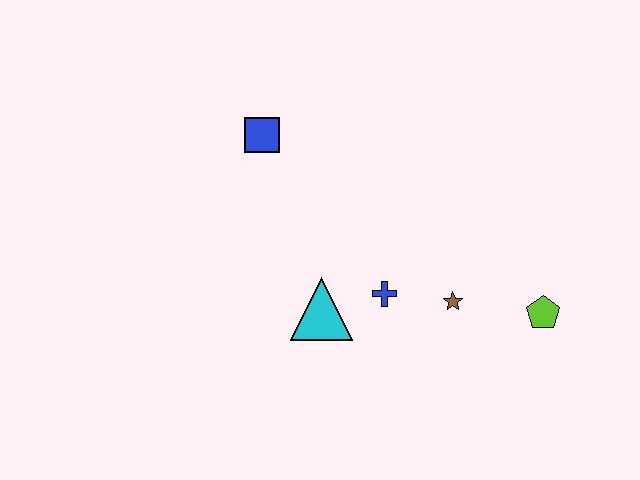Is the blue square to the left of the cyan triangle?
Yes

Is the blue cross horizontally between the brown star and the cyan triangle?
Yes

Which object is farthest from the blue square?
The lime pentagon is farthest from the blue square.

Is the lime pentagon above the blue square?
No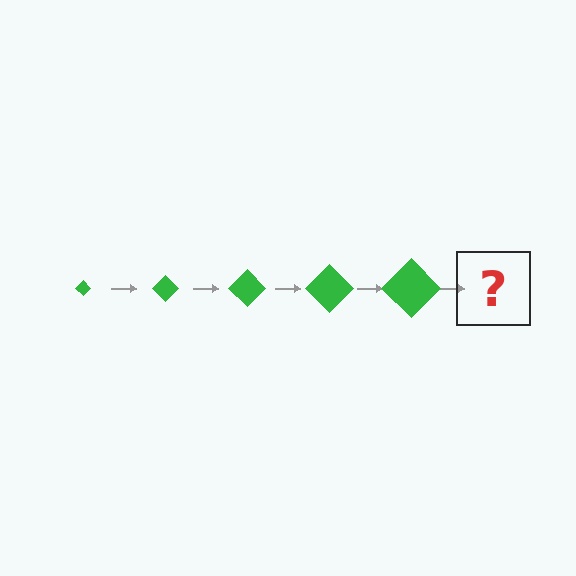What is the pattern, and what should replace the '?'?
The pattern is that the diamond gets progressively larger each step. The '?' should be a green diamond, larger than the previous one.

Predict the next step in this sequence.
The next step is a green diamond, larger than the previous one.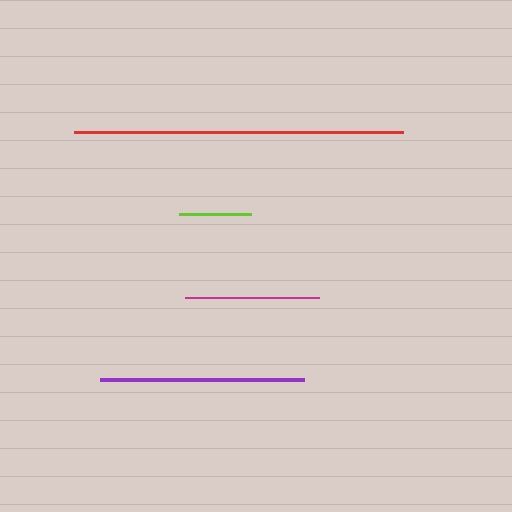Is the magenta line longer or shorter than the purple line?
The purple line is longer than the magenta line.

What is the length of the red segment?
The red segment is approximately 329 pixels long.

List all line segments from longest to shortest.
From longest to shortest: red, purple, magenta, lime.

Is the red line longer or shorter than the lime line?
The red line is longer than the lime line.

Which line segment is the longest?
The red line is the longest at approximately 329 pixels.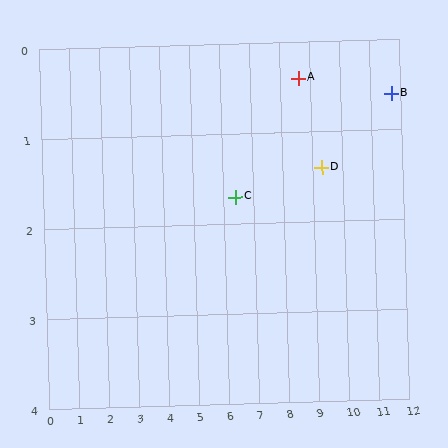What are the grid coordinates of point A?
Point A is at approximately (8.6, 0.4).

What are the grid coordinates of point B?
Point B is at approximately (11.7, 0.6).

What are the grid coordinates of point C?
Point C is at approximately (6.4, 1.7).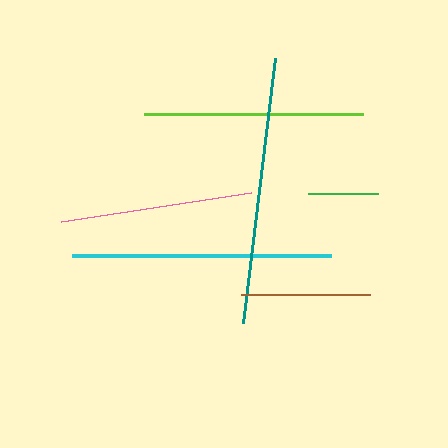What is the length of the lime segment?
The lime segment is approximately 219 pixels long.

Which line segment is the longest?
The teal line is the longest at approximately 266 pixels.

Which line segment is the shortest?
The green line is the shortest at approximately 70 pixels.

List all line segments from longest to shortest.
From longest to shortest: teal, cyan, lime, pink, brown, green.